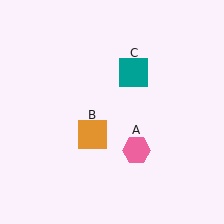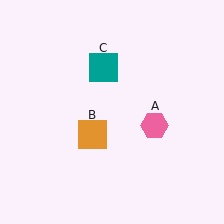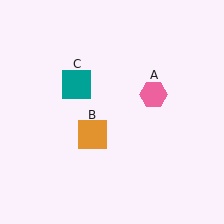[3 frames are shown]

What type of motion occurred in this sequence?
The pink hexagon (object A), teal square (object C) rotated counterclockwise around the center of the scene.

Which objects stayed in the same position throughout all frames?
Orange square (object B) remained stationary.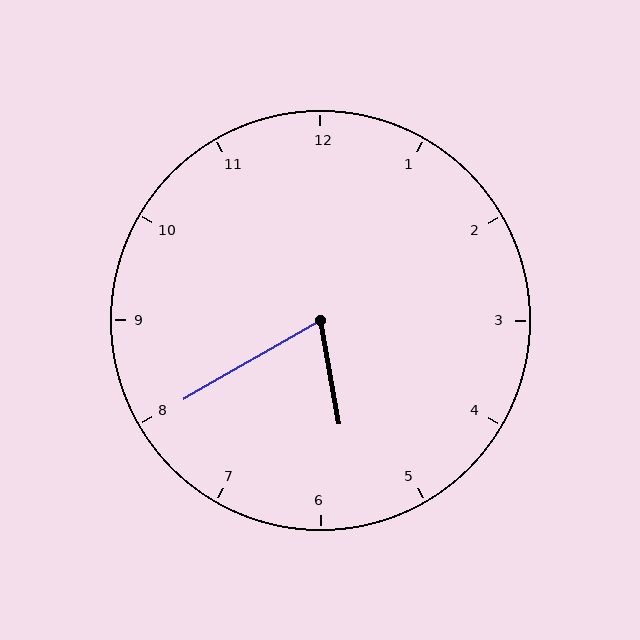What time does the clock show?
5:40.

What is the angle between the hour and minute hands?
Approximately 70 degrees.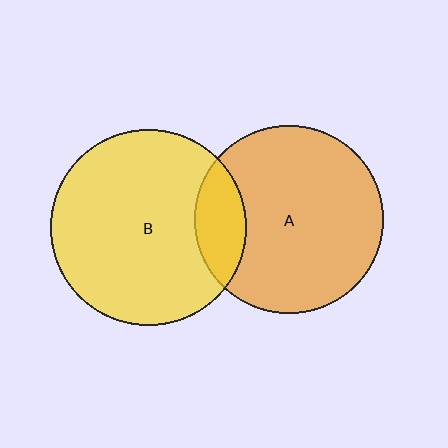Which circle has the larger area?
Circle B (yellow).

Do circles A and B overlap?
Yes.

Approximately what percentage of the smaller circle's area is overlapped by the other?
Approximately 15%.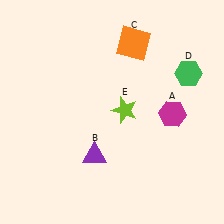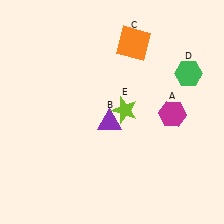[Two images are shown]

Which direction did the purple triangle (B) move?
The purple triangle (B) moved up.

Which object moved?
The purple triangle (B) moved up.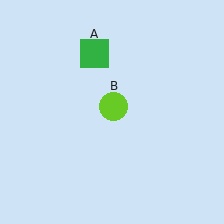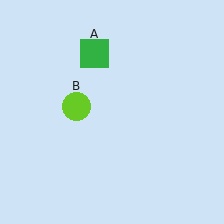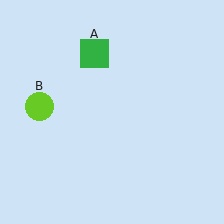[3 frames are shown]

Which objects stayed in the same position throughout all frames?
Green square (object A) remained stationary.